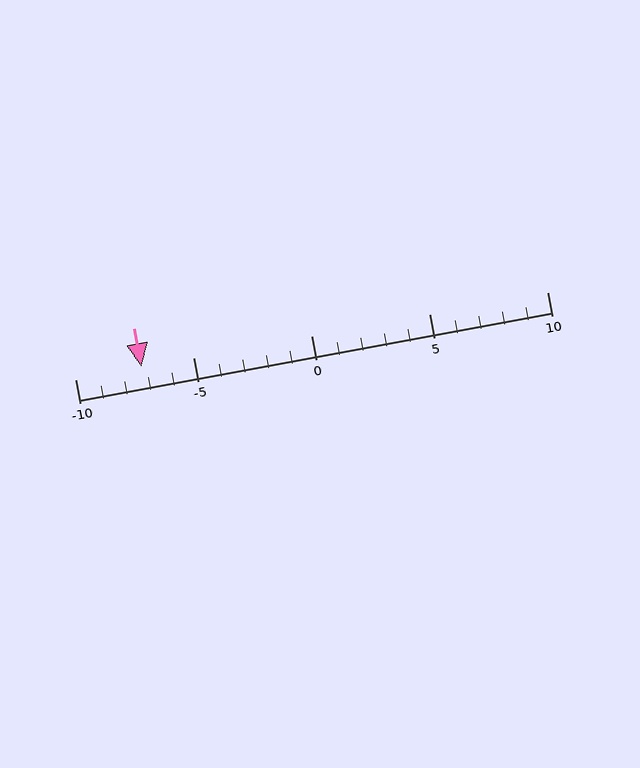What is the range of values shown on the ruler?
The ruler shows values from -10 to 10.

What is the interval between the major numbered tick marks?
The major tick marks are spaced 5 units apart.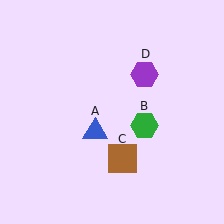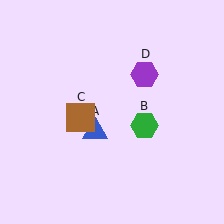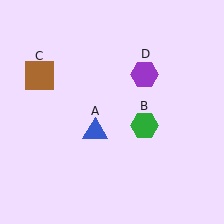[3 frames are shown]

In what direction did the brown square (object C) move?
The brown square (object C) moved up and to the left.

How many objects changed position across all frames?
1 object changed position: brown square (object C).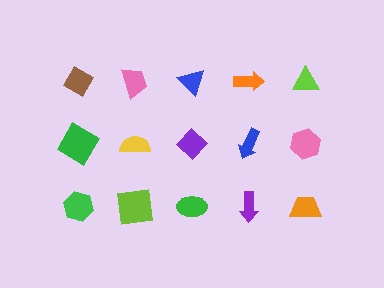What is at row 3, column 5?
An orange trapezoid.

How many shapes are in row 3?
5 shapes.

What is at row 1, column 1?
A brown diamond.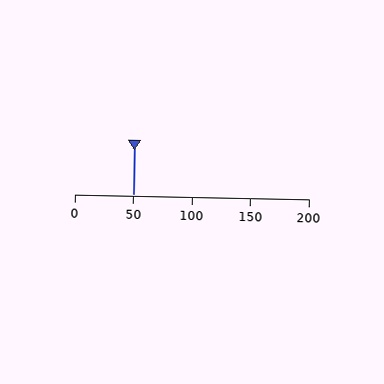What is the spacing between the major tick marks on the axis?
The major ticks are spaced 50 apart.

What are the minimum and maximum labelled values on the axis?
The axis runs from 0 to 200.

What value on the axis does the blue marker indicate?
The marker indicates approximately 50.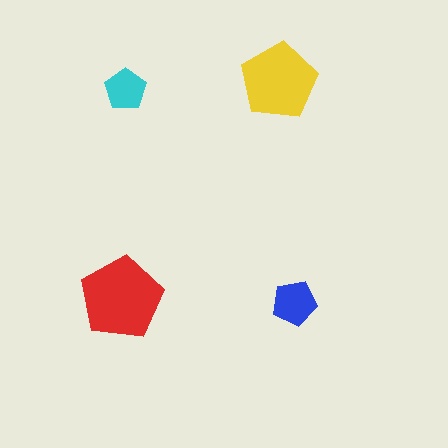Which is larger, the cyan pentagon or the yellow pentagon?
The yellow one.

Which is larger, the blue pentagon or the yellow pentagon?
The yellow one.